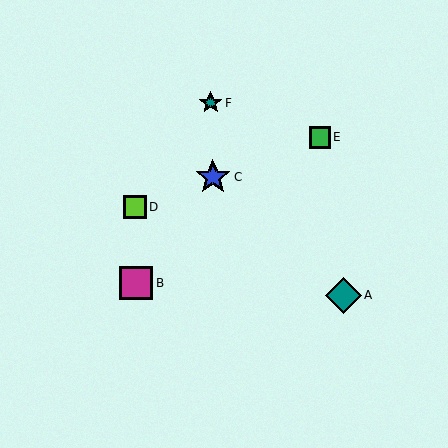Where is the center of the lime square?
The center of the lime square is at (135, 207).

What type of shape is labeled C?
Shape C is a blue star.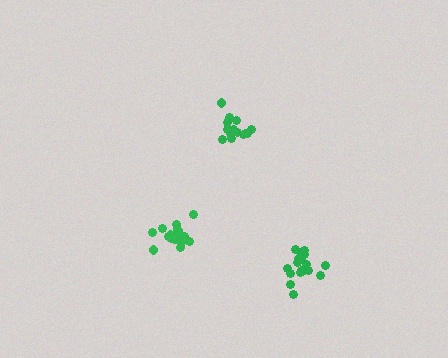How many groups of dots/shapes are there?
There are 3 groups.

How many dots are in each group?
Group 1: 18 dots, Group 2: 16 dots, Group 3: 17 dots (51 total).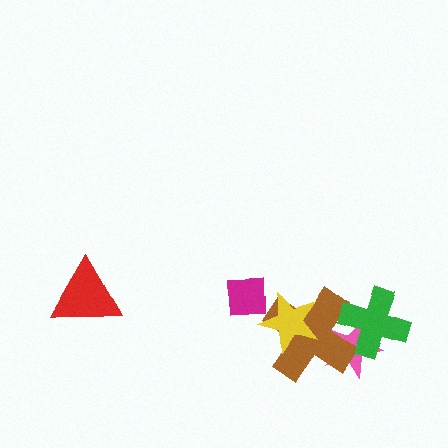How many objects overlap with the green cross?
2 objects overlap with the green cross.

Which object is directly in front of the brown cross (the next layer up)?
The yellow star is directly in front of the brown cross.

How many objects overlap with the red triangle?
0 objects overlap with the red triangle.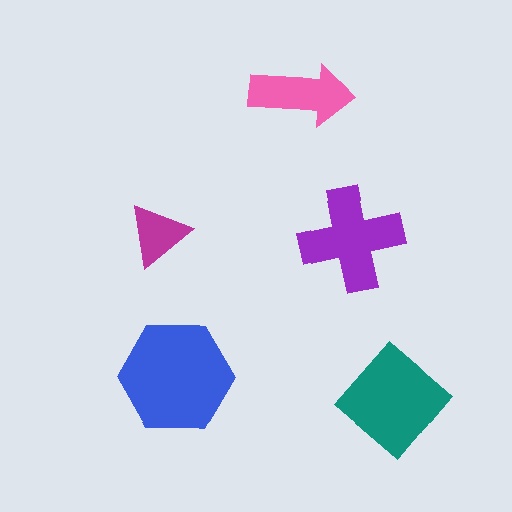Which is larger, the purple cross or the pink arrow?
The purple cross.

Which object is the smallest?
The magenta triangle.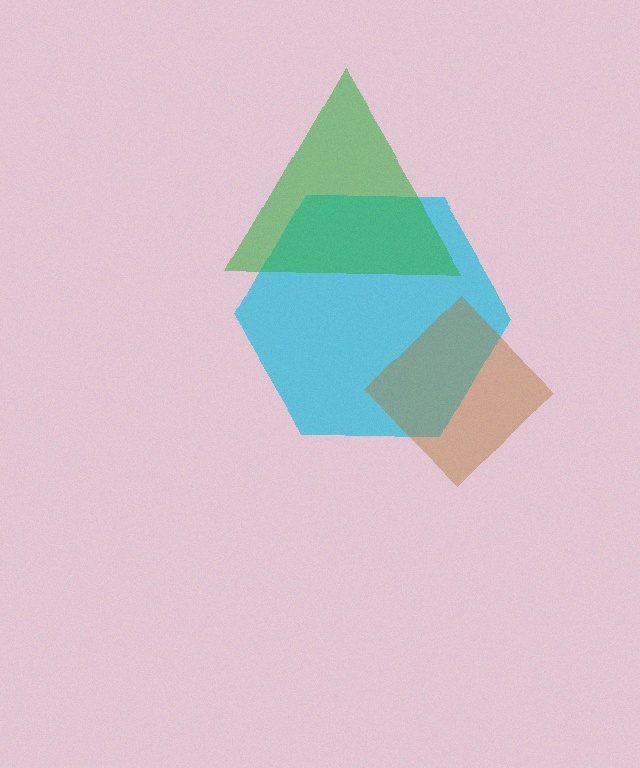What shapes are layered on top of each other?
The layered shapes are: a cyan hexagon, a brown diamond, a green triangle.